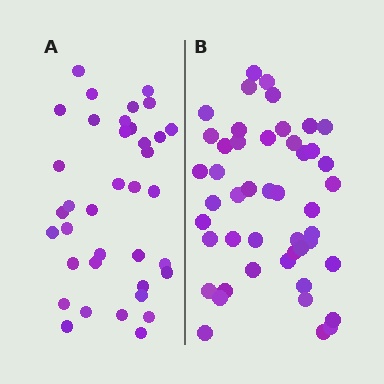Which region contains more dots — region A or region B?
Region B (the right region) has more dots.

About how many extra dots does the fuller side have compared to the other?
Region B has roughly 10 or so more dots than region A.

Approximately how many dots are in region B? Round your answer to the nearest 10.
About 50 dots. (The exact count is 47, which rounds to 50.)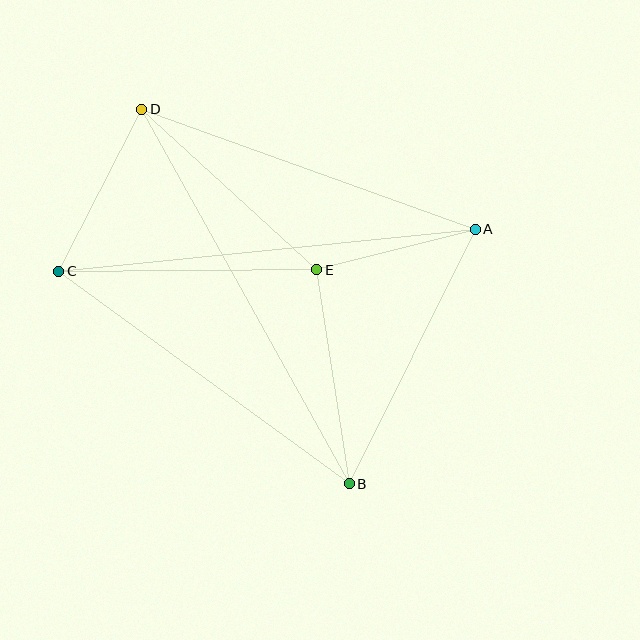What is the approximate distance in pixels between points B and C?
The distance between B and C is approximately 360 pixels.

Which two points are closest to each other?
Points A and E are closest to each other.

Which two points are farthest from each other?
Points B and D are farthest from each other.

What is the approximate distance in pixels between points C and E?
The distance between C and E is approximately 258 pixels.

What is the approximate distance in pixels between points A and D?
The distance between A and D is approximately 355 pixels.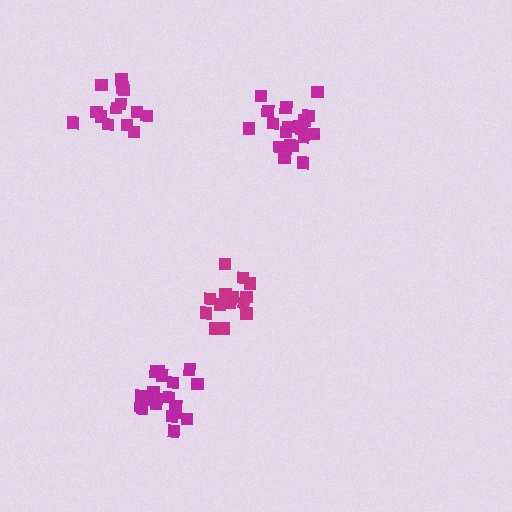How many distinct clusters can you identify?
There are 4 distinct clusters.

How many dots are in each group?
Group 1: 14 dots, Group 2: 19 dots, Group 3: 20 dots, Group 4: 14 dots (67 total).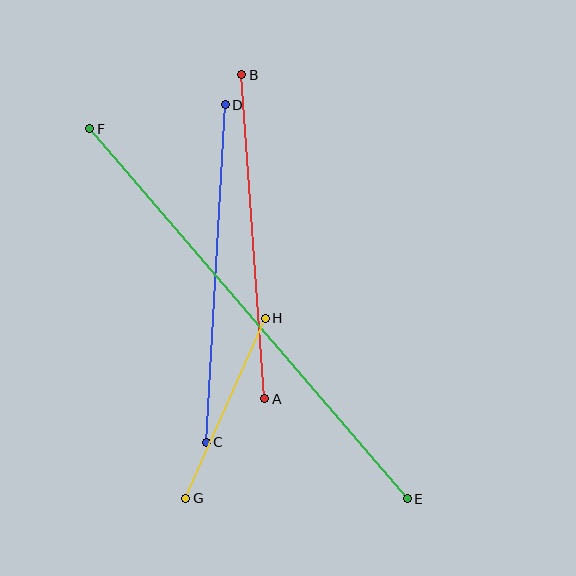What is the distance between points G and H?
The distance is approximately 197 pixels.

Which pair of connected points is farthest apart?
Points E and F are farthest apart.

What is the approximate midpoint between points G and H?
The midpoint is at approximately (225, 408) pixels.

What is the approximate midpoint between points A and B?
The midpoint is at approximately (253, 237) pixels.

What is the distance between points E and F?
The distance is approximately 487 pixels.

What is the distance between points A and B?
The distance is approximately 325 pixels.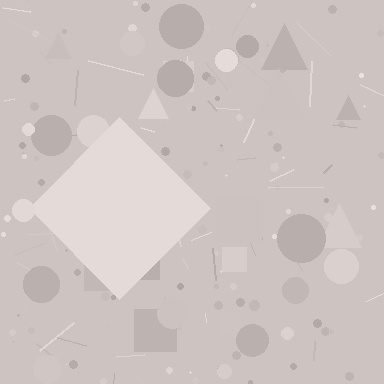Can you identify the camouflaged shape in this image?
The camouflaged shape is a diamond.